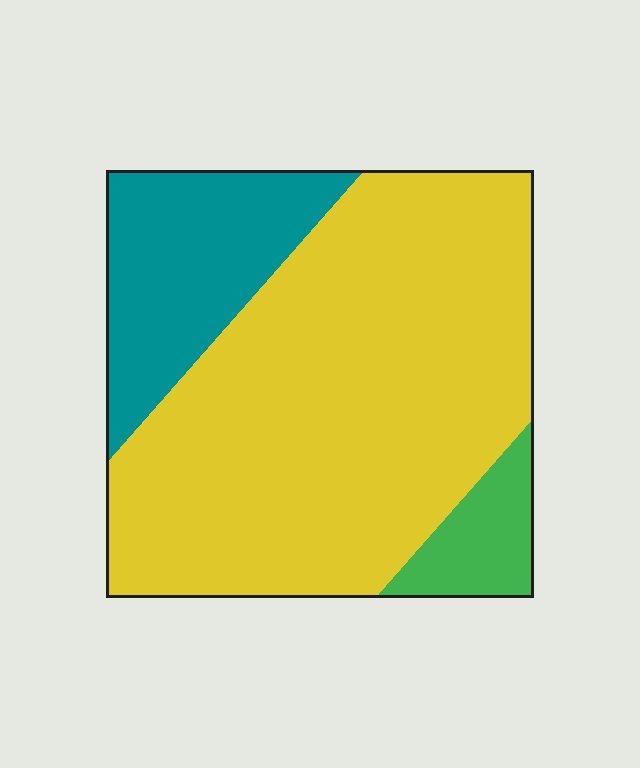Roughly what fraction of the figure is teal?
Teal takes up about one fifth (1/5) of the figure.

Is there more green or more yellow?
Yellow.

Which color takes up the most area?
Yellow, at roughly 70%.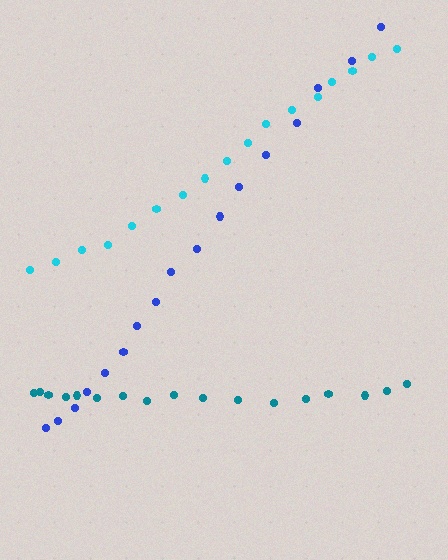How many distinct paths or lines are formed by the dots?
There are 3 distinct paths.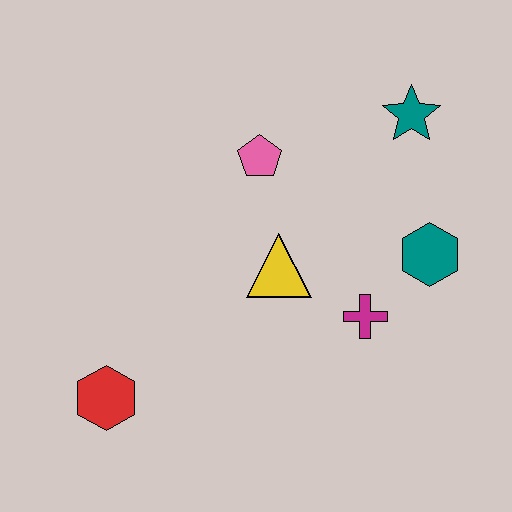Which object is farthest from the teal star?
The red hexagon is farthest from the teal star.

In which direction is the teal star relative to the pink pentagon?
The teal star is to the right of the pink pentagon.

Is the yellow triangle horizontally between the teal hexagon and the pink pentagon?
Yes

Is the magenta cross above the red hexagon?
Yes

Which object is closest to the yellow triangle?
The magenta cross is closest to the yellow triangle.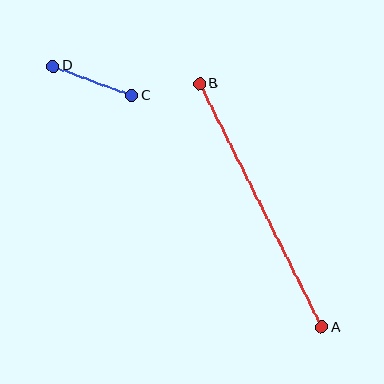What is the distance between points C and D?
The distance is approximately 84 pixels.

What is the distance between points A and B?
The distance is approximately 272 pixels.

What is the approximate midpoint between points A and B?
The midpoint is at approximately (261, 206) pixels.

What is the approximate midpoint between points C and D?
The midpoint is at approximately (92, 81) pixels.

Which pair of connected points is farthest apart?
Points A and B are farthest apart.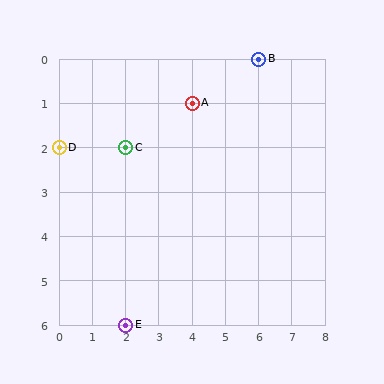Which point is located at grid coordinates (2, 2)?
Point C is at (2, 2).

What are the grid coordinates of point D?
Point D is at grid coordinates (0, 2).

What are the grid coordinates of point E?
Point E is at grid coordinates (2, 6).